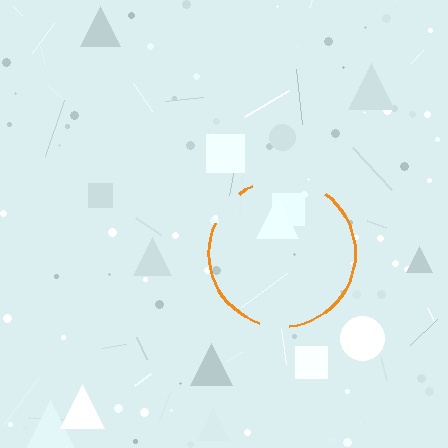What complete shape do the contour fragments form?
The contour fragments form a circle.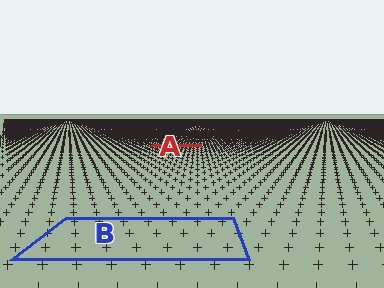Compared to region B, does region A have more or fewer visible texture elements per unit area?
Region A has more texture elements per unit area — they are packed more densely because it is farther away.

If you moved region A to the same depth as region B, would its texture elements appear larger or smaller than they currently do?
They would appear larger. At a closer depth, the same texture elements are projected at a bigger on-screen size.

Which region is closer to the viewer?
Region B is closer. The texture elements there are larger and more spread out.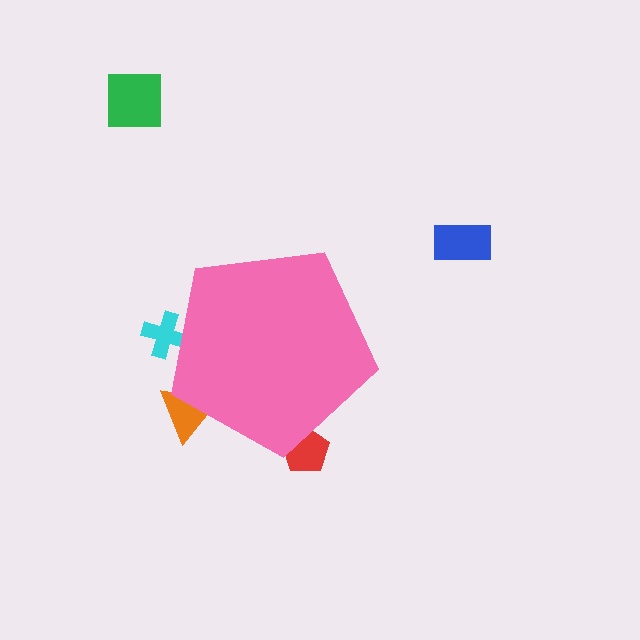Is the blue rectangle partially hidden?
No, the blue rectangle is fully visible.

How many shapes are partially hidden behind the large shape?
3 shapes are partially hidden.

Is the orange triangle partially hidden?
Yes, the orange triangle is partially hidden behind the pink pentagon.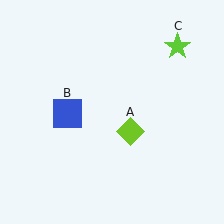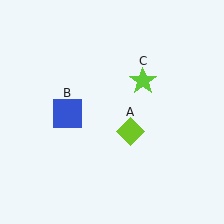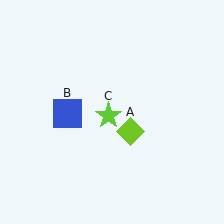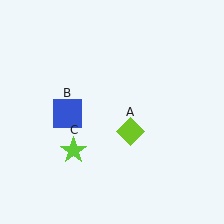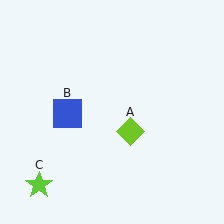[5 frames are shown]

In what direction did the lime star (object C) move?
The lime star (object C) moved down and to the left.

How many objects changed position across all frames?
1 object changed position: lime star (object C).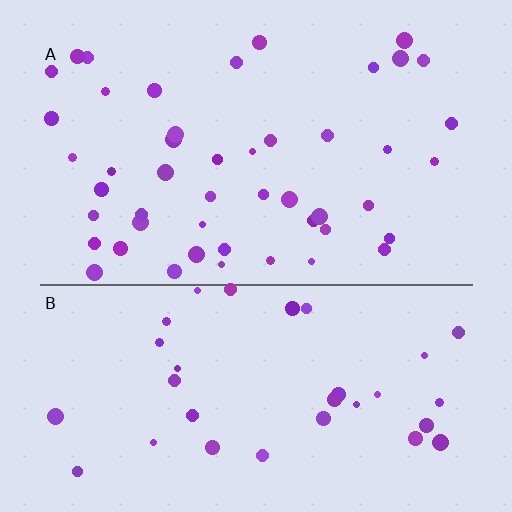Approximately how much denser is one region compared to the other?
Approximately 1.4× — region A over region B.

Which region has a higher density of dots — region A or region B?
A (the top).